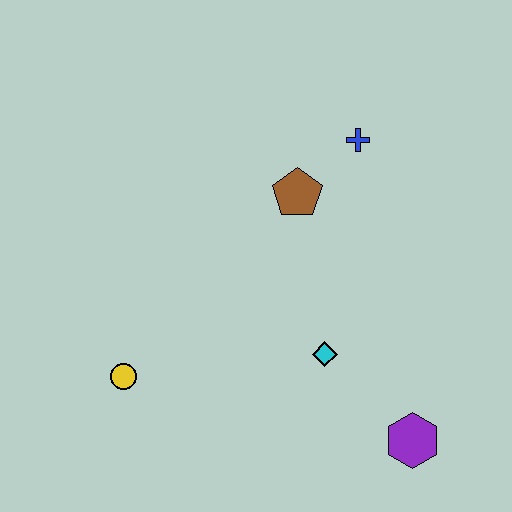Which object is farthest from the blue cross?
The yellow circle is farthest from the blue cross.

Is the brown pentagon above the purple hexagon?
Yes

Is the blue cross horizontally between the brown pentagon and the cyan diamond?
No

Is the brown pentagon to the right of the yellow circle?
Yes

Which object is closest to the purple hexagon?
The cyan diamond is closest to the purple hexagon.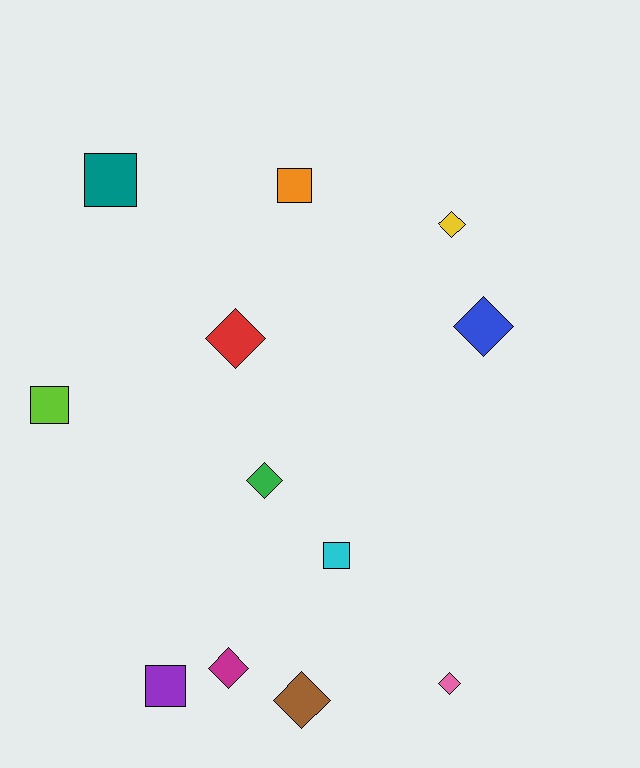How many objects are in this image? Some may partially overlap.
There are 12 objects.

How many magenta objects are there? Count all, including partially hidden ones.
There is 1 magenta object.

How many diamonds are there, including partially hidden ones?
There are 7 diamonds.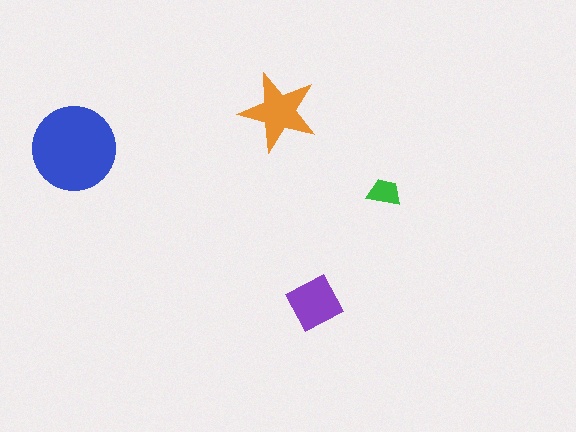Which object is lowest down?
The purple diamond is bottommost.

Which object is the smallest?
The green trapezoid.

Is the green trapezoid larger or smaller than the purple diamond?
Smaller.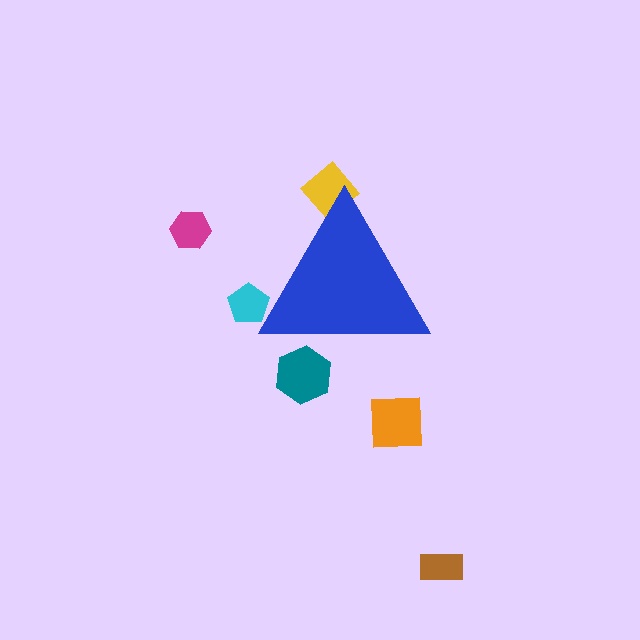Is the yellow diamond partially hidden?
Yes, the yellow diamond is partially hidden behind the blue triangle.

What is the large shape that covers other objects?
A blue triangle.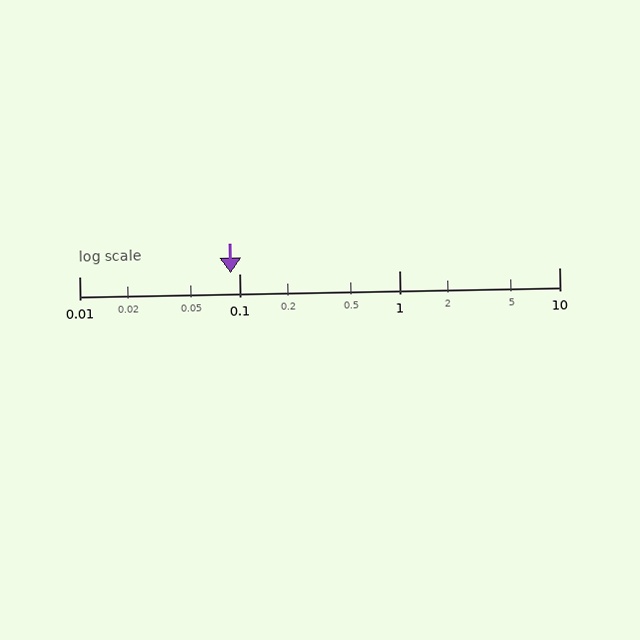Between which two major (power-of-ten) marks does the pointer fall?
The pointer is between 0.01 and 0.1.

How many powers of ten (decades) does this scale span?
The scale spans 3 decades, from 0.01 to 10.